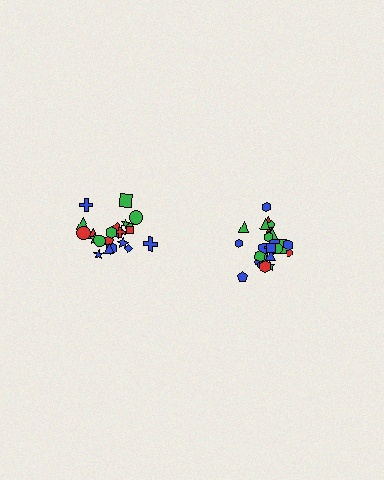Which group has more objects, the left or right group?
The right group.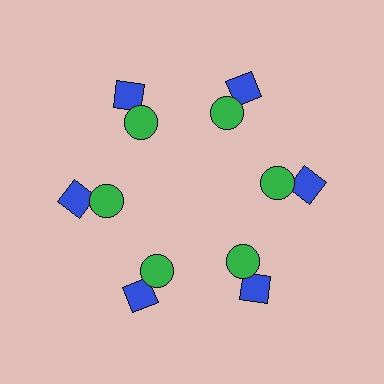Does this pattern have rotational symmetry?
Yes, this pattern has 6-fold rotational symmetry. It looks the same after rotating 60 degrees around the center.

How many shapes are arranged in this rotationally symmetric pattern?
There are 12 shapes, arranged in 6 groups of 2.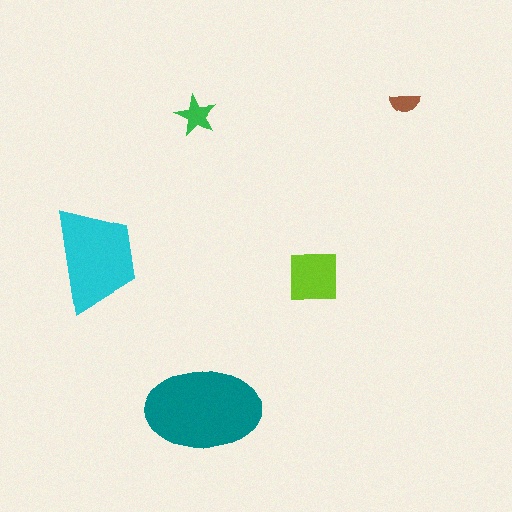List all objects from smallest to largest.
The brown semicircle, the green star, the lime square, the cyan trapezoid, the teal ellipse.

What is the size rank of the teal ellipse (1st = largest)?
1st.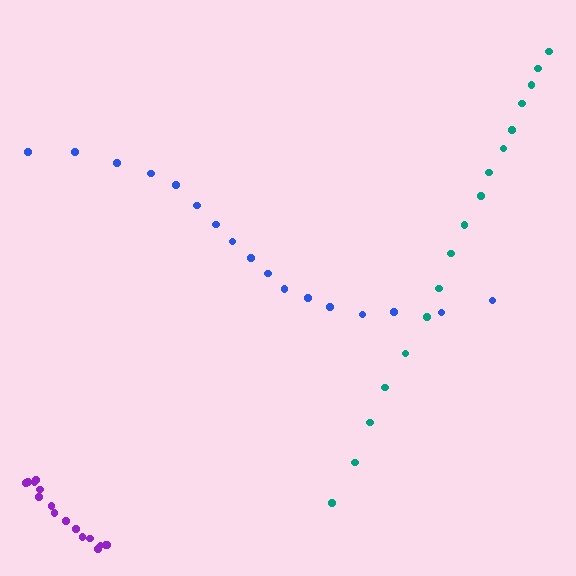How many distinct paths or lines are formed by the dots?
There are 3 distinct paths.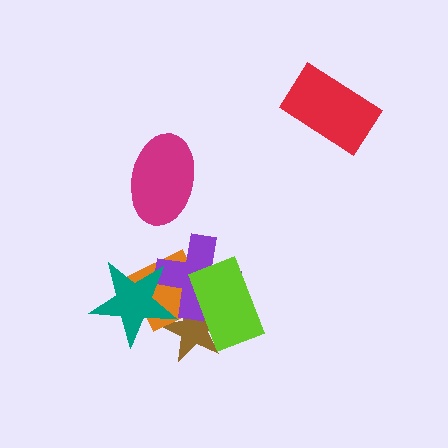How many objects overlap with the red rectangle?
0 objects overlap with the red rectangle.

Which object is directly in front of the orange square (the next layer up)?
The purple cross is directly in front of the orange square.